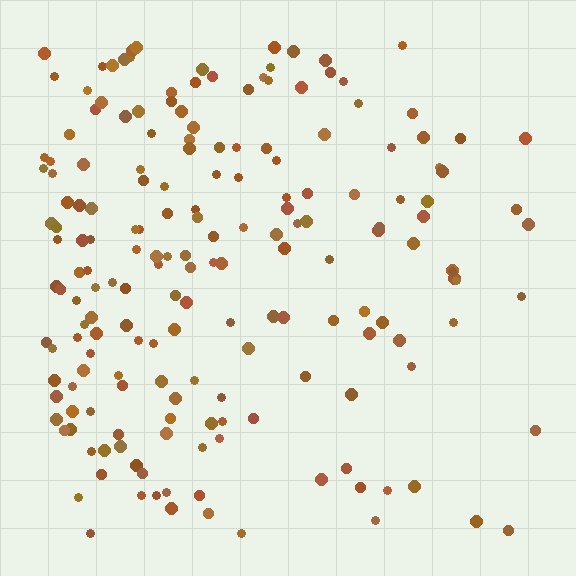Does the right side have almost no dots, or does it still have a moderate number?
Still a moderate number, just noticeably fewer than the left.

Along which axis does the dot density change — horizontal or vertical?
Horizontal.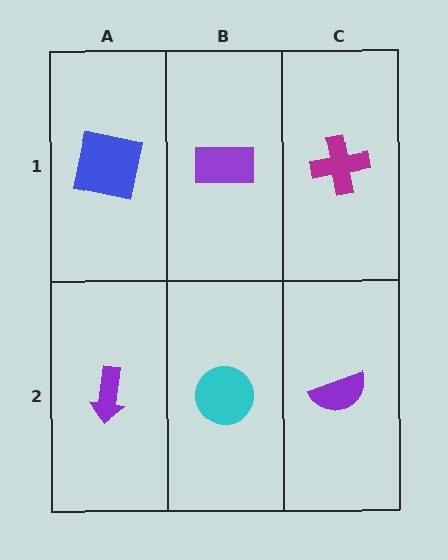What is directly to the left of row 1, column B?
A blue square.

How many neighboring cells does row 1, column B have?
3.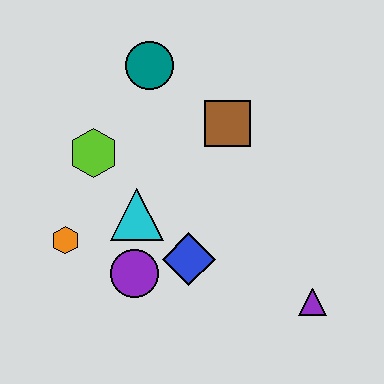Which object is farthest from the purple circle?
The teal circle is farthest from the purple circle.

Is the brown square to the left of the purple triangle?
Yes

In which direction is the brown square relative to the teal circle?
The brown square is to the right of the teal circle.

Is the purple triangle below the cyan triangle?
Yes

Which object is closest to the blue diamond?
The purple circle is closest to the blue diamond.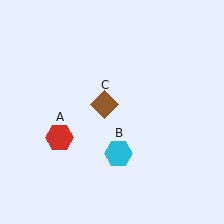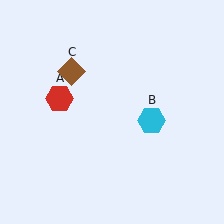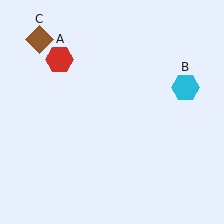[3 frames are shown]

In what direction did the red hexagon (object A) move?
The red hexagon (object A) moved up.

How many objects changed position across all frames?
3 objects changed position: red hexagon (object A), cyan hexagon (object B), brown diamond (object C).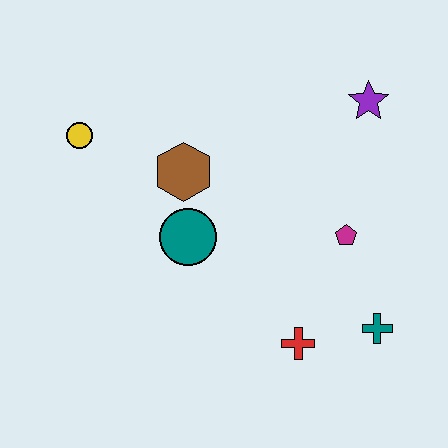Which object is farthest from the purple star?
The yellow circle is farthest from the purple star.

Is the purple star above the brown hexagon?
Yes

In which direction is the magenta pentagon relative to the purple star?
The magenta pentagon is below the purple star.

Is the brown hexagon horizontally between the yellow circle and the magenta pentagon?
Yes